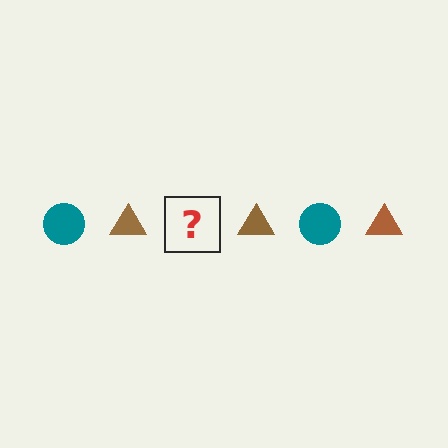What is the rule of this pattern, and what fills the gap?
The rule is that the pattern alternates between teal circle and brown triangle. The gap should be filled with a teal circle.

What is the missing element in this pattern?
The missing element is a teal circle.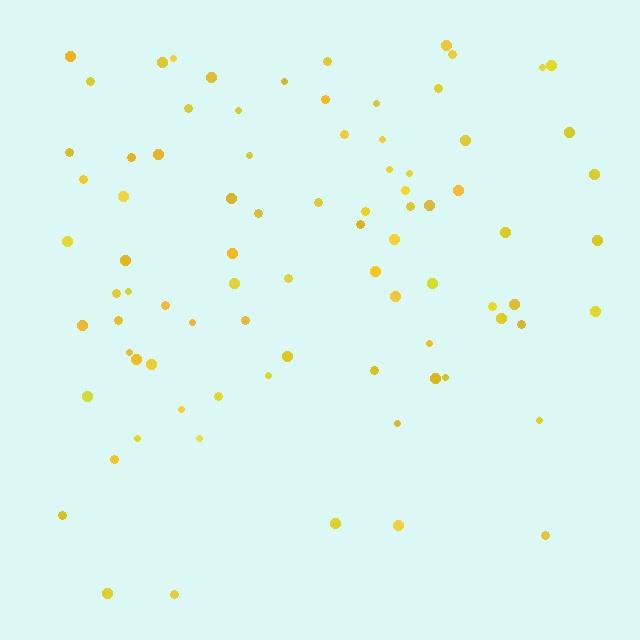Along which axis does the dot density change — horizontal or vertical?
Vertical.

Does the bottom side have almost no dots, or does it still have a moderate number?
Still a moderate number, just noticeably fewer than the top.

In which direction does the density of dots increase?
From bottom to top, with the top side densest.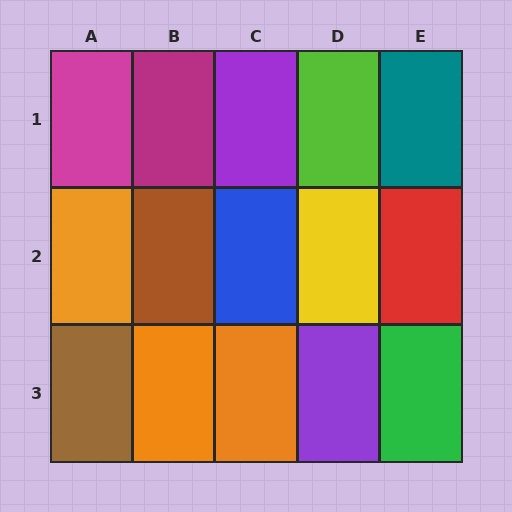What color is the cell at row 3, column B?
Orange.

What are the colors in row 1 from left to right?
Magenta, magenta, purple, lime, teal.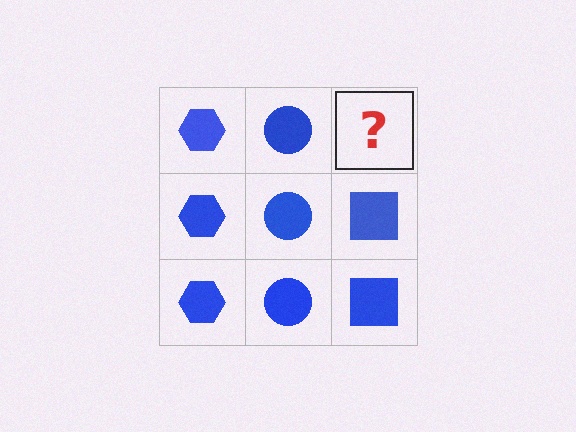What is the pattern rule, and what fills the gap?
The rule is that each column has a consistent shape. The gap should be filled with a blue square.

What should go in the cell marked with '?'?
The missing cell should contain a blue square.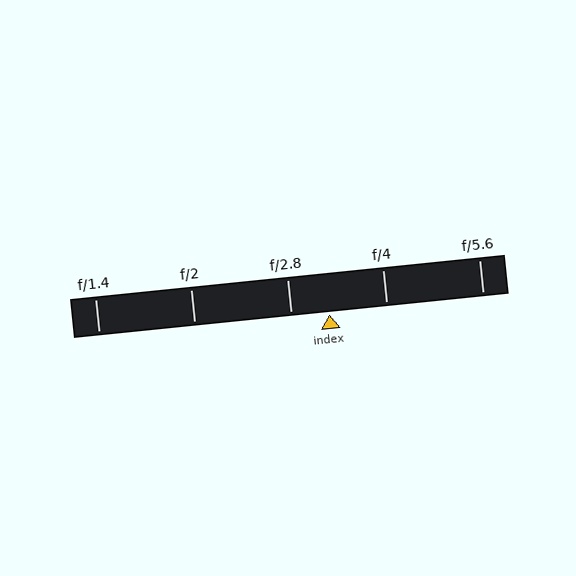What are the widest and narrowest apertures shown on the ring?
The widest aperture shown is f/1.4 and the narrowest is f/5.6.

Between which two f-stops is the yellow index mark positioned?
The index mark is between f/2.8 and f/4.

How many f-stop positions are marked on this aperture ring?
There are 5 f-stop positions marked.